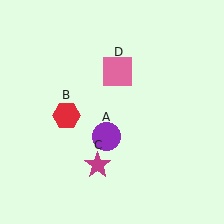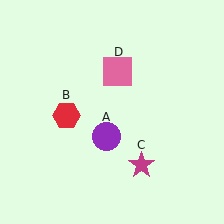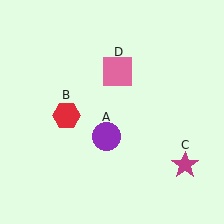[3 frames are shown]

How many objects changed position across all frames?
1 object changed position: magenta star (object C).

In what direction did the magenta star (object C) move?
The magenta star (object C) moved right.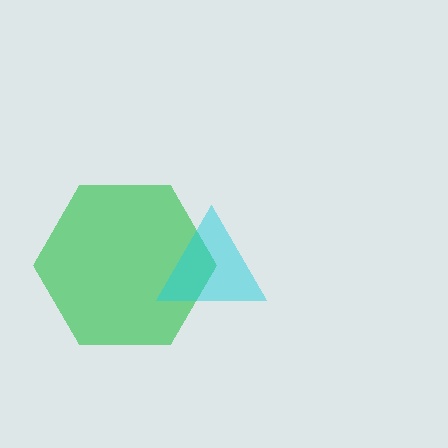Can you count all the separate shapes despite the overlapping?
Yes, there are 2 separate shapes.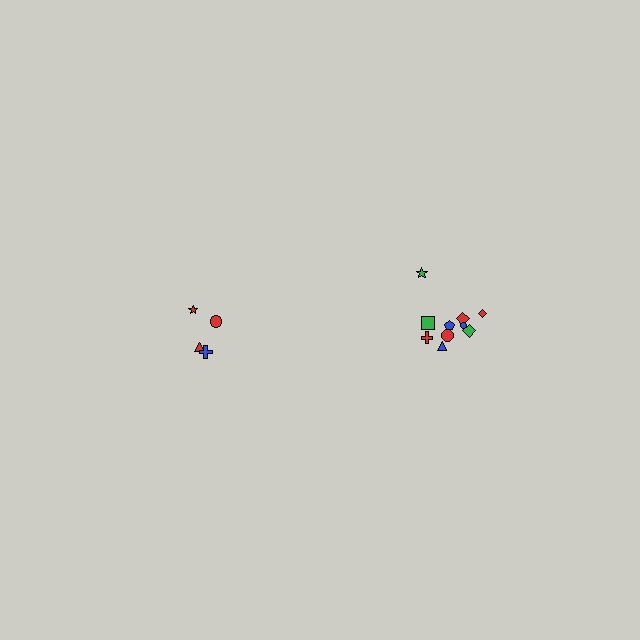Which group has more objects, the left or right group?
The right group.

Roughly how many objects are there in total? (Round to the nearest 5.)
Roughly 15 objects in total.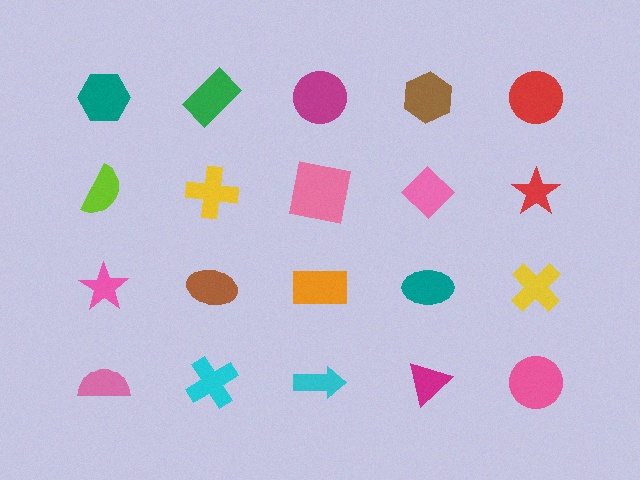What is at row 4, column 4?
A magenta triangle.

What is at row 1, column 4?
A brown hexagon.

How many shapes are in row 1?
5 shapes.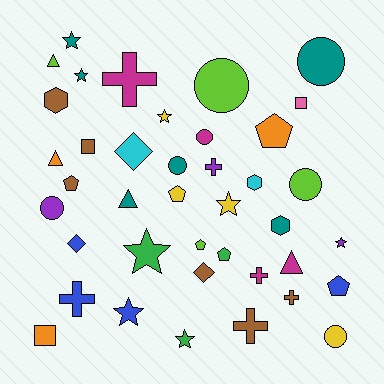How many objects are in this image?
There are 40 objects.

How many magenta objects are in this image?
There are 4 magenta objects.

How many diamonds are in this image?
There are 3 diamonds.